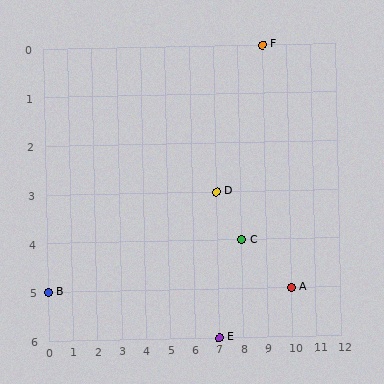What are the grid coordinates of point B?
Point B is at grid coordinates (0, 5).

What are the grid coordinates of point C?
Point C is at grid coordinates (8, 4).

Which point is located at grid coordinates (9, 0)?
Point F is at (9, 0).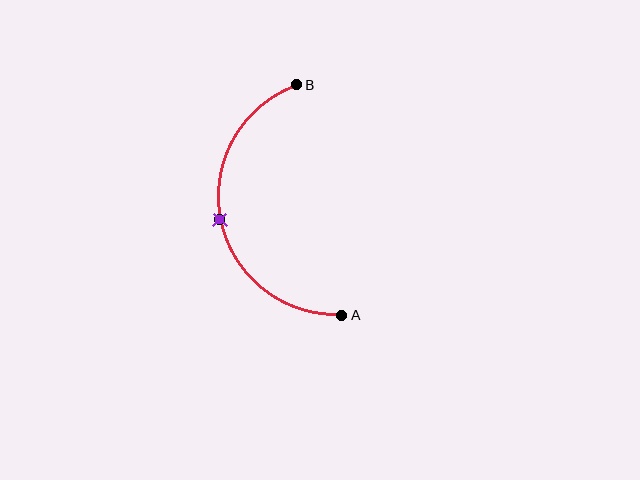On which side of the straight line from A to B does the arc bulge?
The arc bulges to the left of the straight line connecting A and B.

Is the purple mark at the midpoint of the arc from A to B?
Yes. The purple mark lies on the arc at equal arc-length from both A and B — it is the arc midpoint.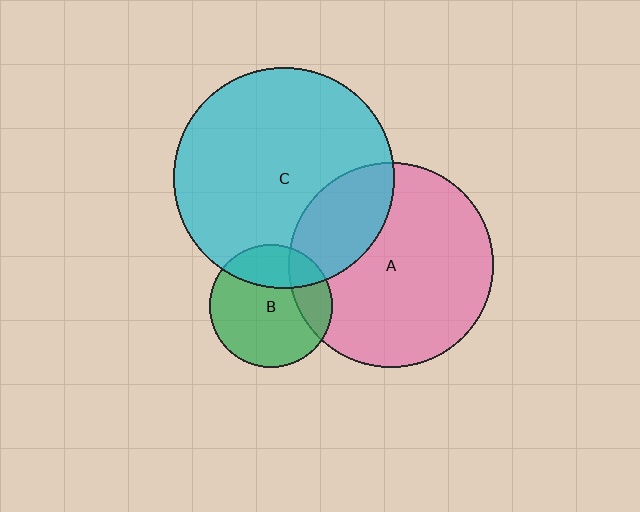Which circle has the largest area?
Circle C (cyan).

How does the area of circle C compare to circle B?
Approximately 3.2 times.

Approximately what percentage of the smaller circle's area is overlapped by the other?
Approximately 25%.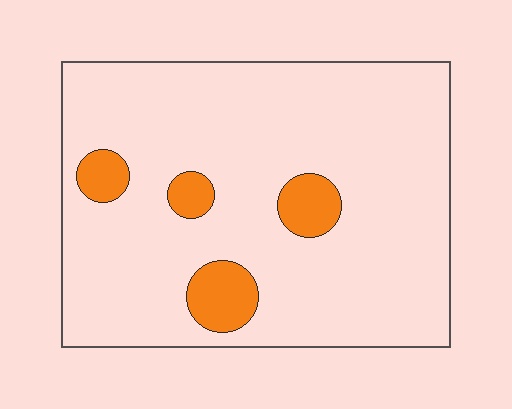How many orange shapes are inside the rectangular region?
4.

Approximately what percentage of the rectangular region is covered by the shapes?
Approximately 10%.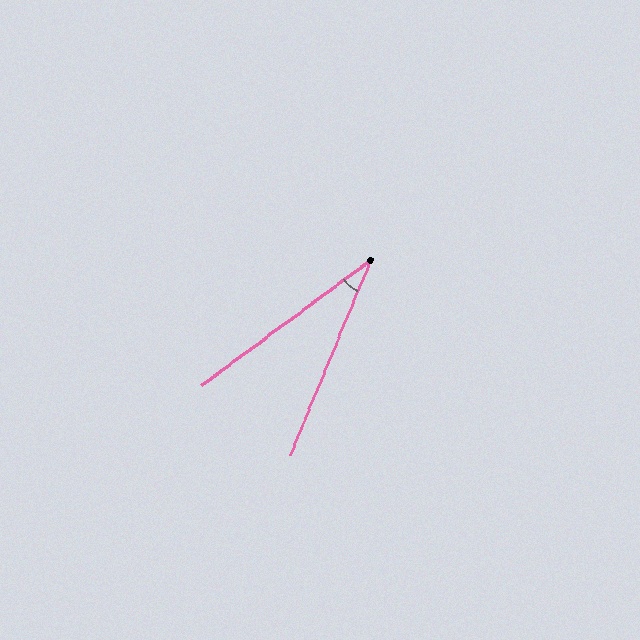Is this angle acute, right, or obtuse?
It is acute.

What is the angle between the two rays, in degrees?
Approximately 31 degrees.